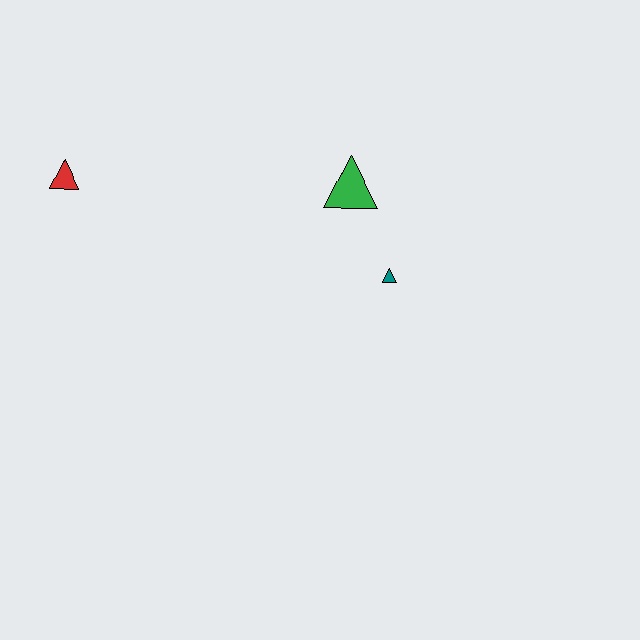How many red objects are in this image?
There is 1 red object.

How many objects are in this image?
There are 3 objects.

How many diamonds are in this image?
There are no diamonds.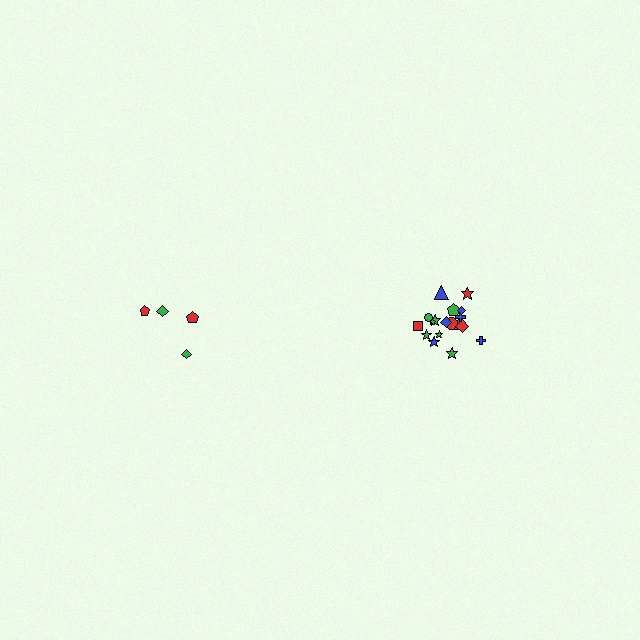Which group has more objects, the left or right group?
The right group.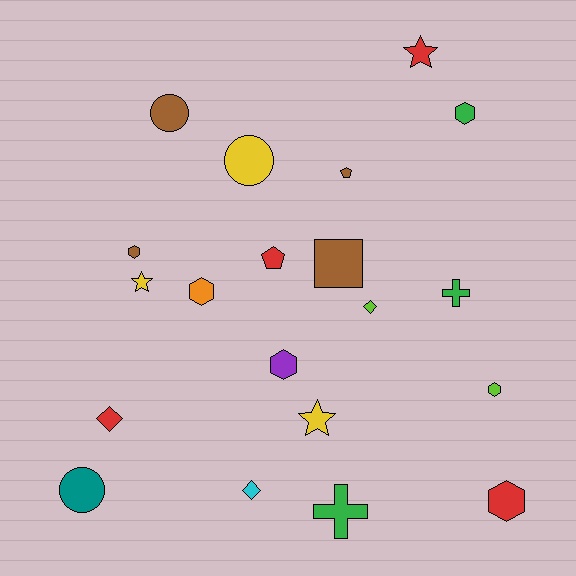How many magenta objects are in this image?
There are no magenta objects.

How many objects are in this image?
There are 20 objects.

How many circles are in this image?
There are 3 circles.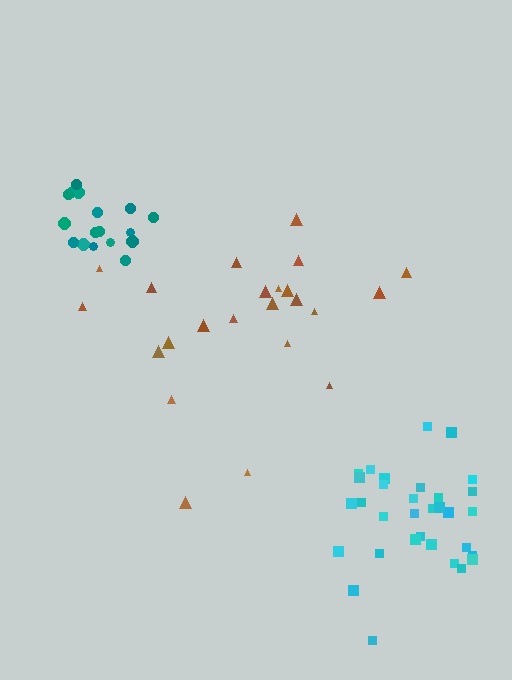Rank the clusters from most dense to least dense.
teal, cyan, brown.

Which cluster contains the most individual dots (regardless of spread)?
Cyan (32).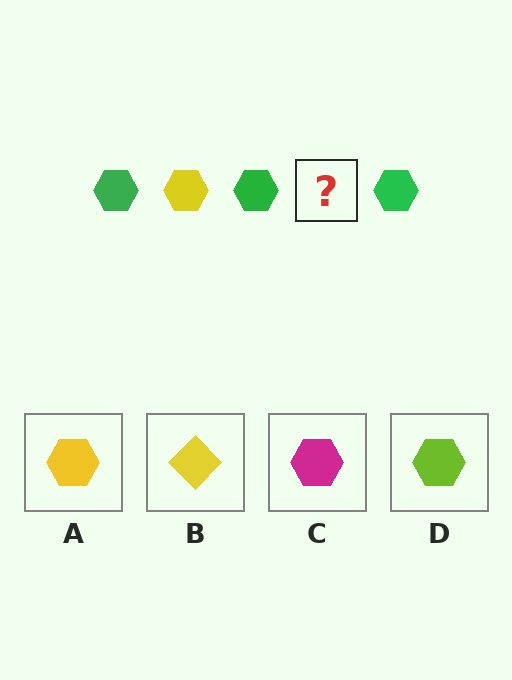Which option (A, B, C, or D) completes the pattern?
A.